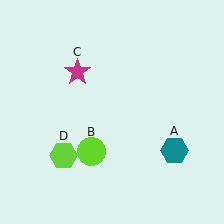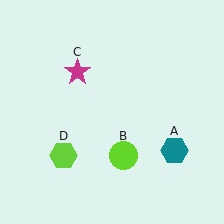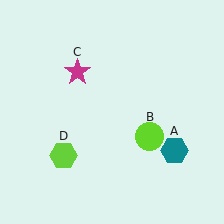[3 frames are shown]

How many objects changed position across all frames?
1 object changed position: lime circle (object B).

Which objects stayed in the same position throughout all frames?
Teal hexagon (object A) and magenta star (object C) and lime hexagon (object D) remained stationary.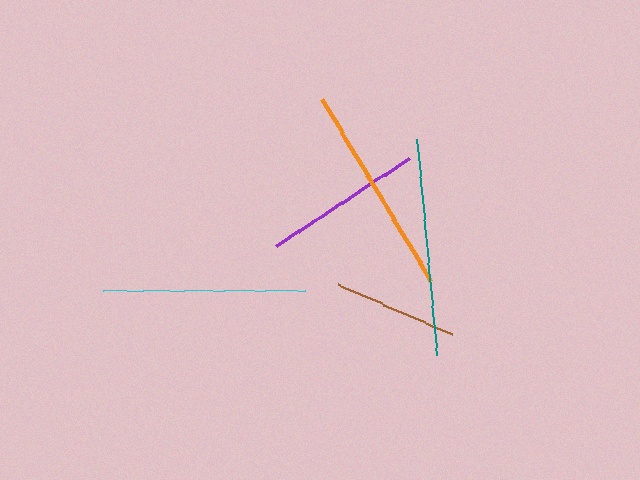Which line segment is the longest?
The teal line is the longest at approximately 217 pixels.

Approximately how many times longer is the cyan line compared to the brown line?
The cyan line is approximately 1.6 times the length of the brown line.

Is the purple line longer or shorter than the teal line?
The teal line is longer than the purple line.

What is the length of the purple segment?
The purple segment is approximately 159 pixels long.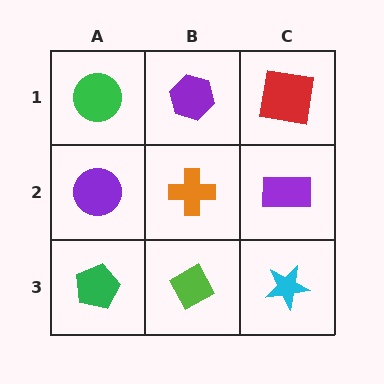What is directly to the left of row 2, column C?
An orange cross.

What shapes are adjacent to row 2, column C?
A red square (row 1, column C), a cyan star (row 3, column C), an orange cross (row 2, column B).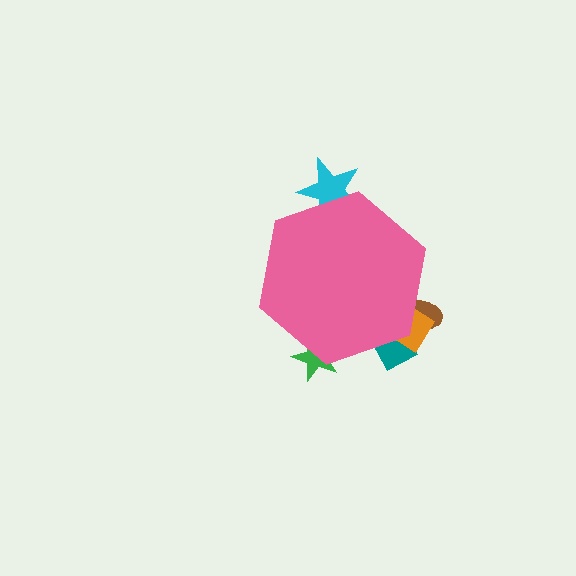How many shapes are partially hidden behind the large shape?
5 shapes are partially hidden.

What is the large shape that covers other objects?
A pink hexagon.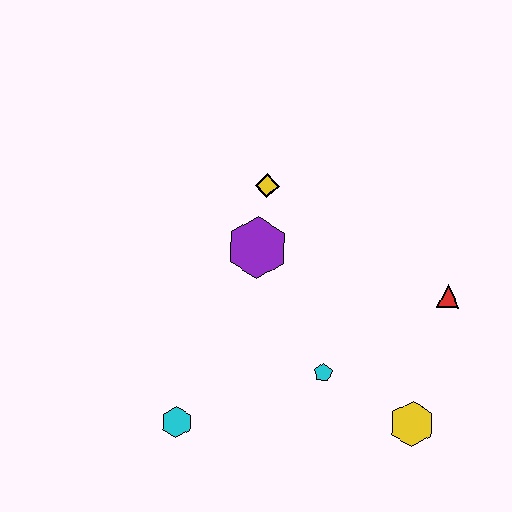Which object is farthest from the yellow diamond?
The yellow hexagon is farthest from the yellow diamond.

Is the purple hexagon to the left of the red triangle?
Yes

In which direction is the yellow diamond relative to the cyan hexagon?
The yellow diamond is above the cyan hexagon.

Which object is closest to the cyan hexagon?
The cyan pentagon is closest to the cyan hexagon.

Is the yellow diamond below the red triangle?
No